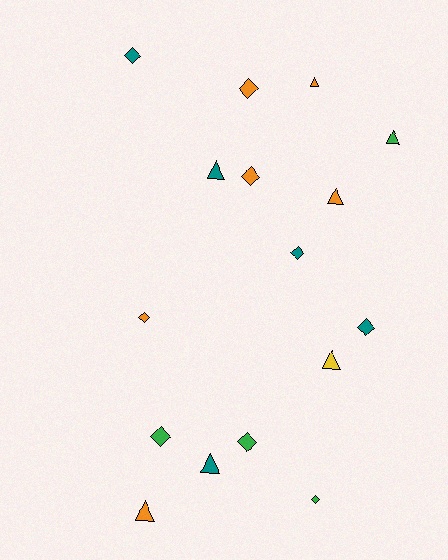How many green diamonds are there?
There are 3 green diamonds.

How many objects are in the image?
There are 16 objects.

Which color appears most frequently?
Orange, with 6 objects.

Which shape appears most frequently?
Diamond, with 9 objects.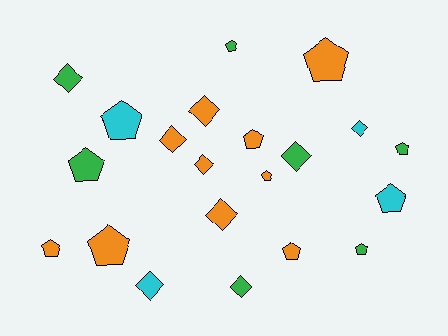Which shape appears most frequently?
Pentagon, with 12 objects.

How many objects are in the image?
There are 21 objects.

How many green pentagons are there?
There are 4 green pentagons.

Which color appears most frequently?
Orange, with 10 objects.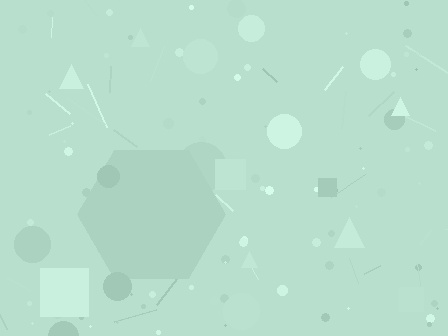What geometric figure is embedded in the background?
A hexagon is embedded in the background.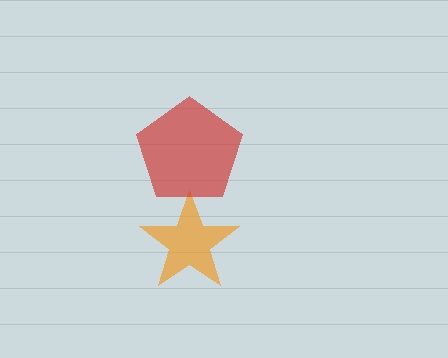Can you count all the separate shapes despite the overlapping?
Yes, there are 2 separate shapes.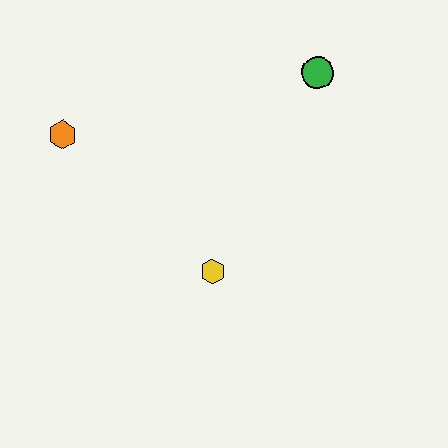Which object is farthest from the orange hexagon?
The green circle is farthest from the orange hexagon.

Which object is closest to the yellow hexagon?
The orange hexagon is closest to the yellow hexagon.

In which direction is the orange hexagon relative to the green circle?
The orange hexagon is to the left of the green circle.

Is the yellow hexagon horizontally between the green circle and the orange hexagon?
Yes